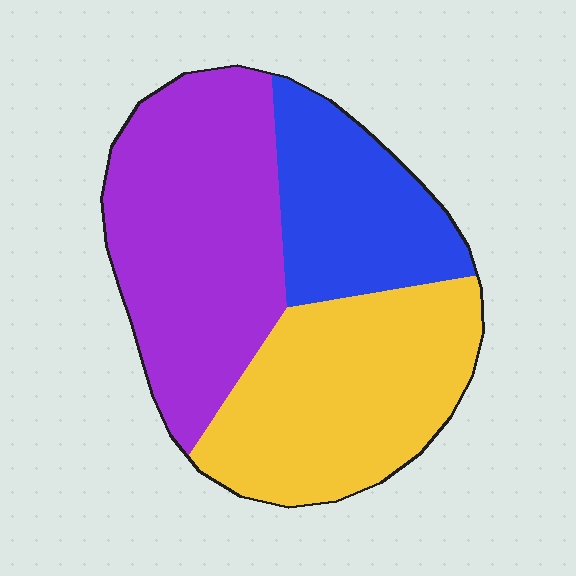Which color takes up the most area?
Purple, at roughly 40%.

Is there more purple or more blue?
Purple.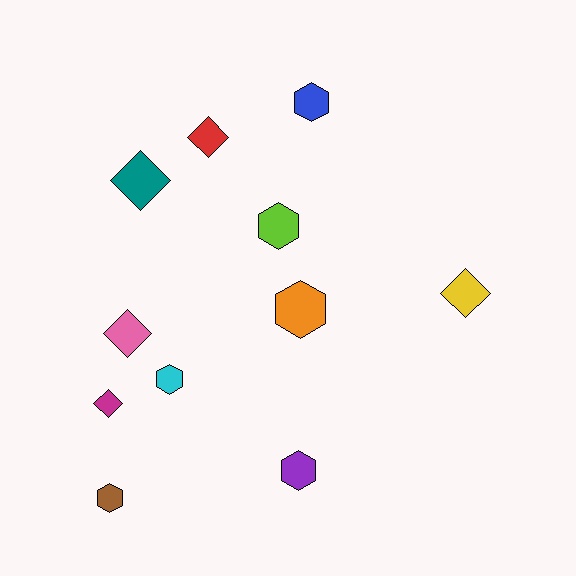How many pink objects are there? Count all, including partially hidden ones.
There is 1 pink object.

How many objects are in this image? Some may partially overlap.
There are 11 objects.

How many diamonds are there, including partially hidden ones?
There are 5 diamonds.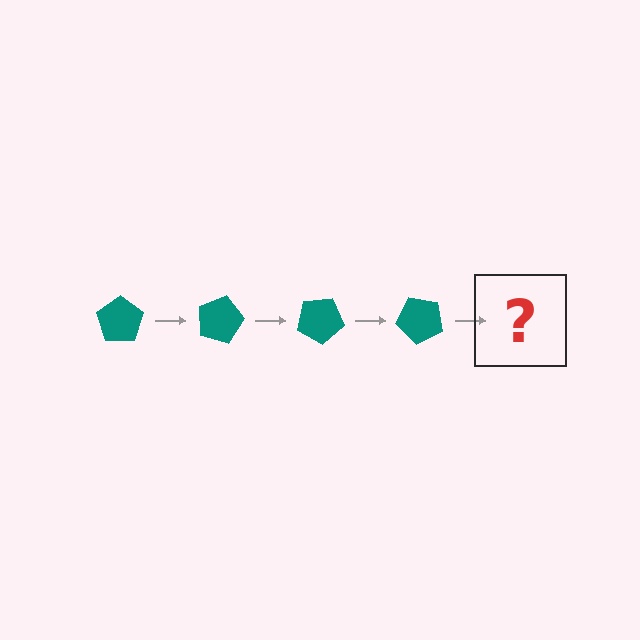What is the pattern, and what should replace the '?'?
The pattern is that the pentagon rotates 15 degrees each step. The '?' should be a teal pentagon rotated 60 degrees.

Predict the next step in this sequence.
The next step is a teal pentagon rotated 60 degrees.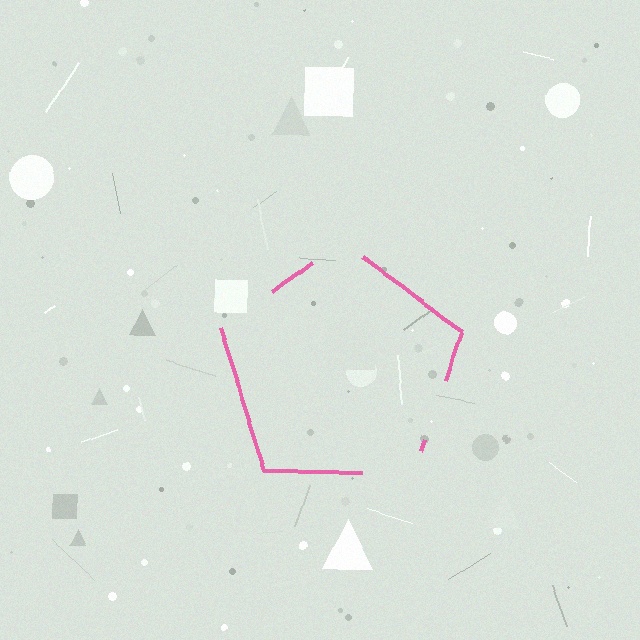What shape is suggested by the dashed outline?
The dashed outline suggests a pentagon.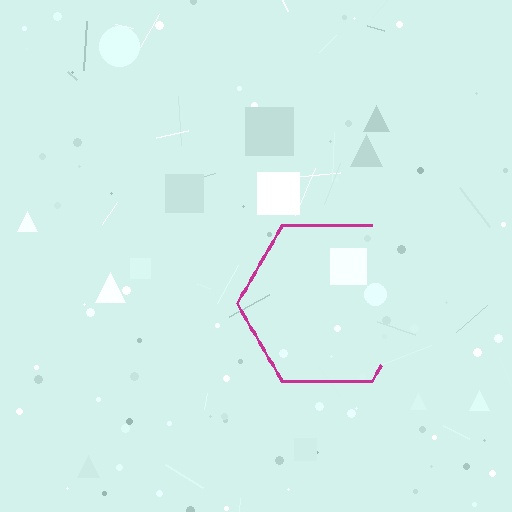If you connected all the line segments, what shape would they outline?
They would outline a hexagon.